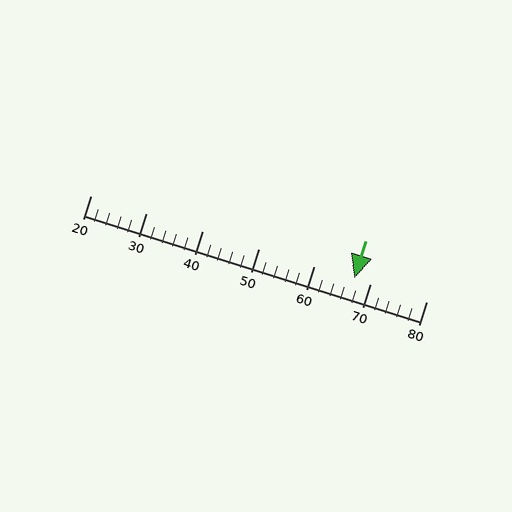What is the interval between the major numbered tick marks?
The major tick marks are spaced 10 units apart.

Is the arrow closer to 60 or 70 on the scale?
The arrow is closer to 70.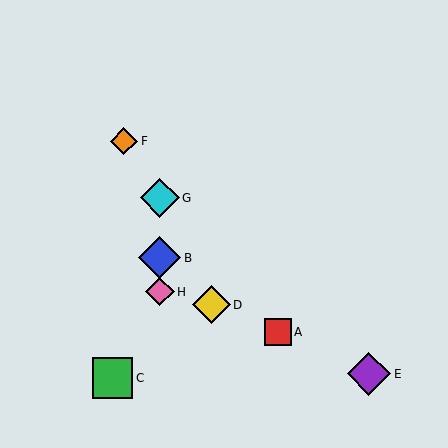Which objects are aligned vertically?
Objects B, G, H are aligned vertically.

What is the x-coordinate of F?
Object F is at x≈124.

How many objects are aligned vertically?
3 objects (B, G, H) are aligned vertically.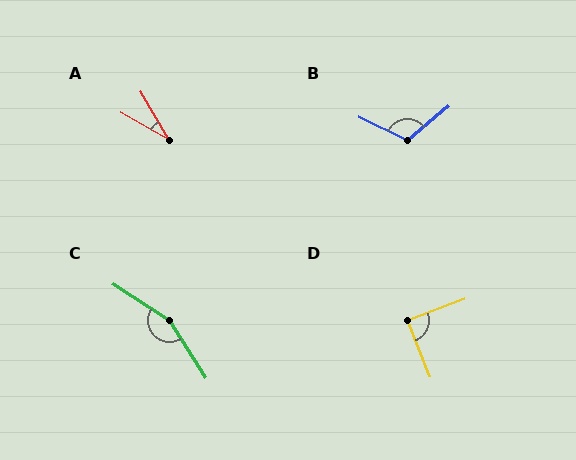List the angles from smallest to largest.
A (30°), D (89°), B (115°), C (155°).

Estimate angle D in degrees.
Approximately 89 degrees.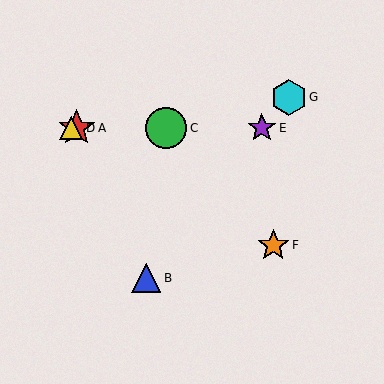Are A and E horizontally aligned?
Yes, both are at y≈128.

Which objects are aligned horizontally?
Objects A, C, D, E are aligned horizontally.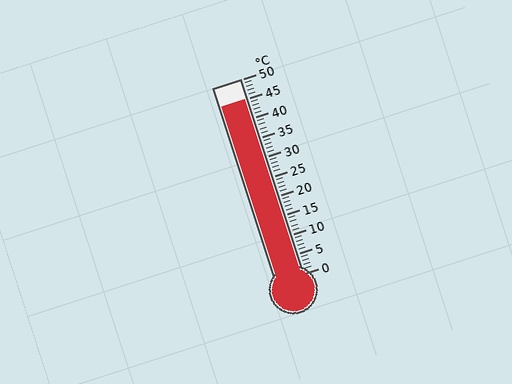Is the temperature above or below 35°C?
The temperature is above 35°C.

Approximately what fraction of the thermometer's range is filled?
The thermometer is filled to approximately 90% of its range.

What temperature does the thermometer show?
The thermometer shows approximately 45°C.